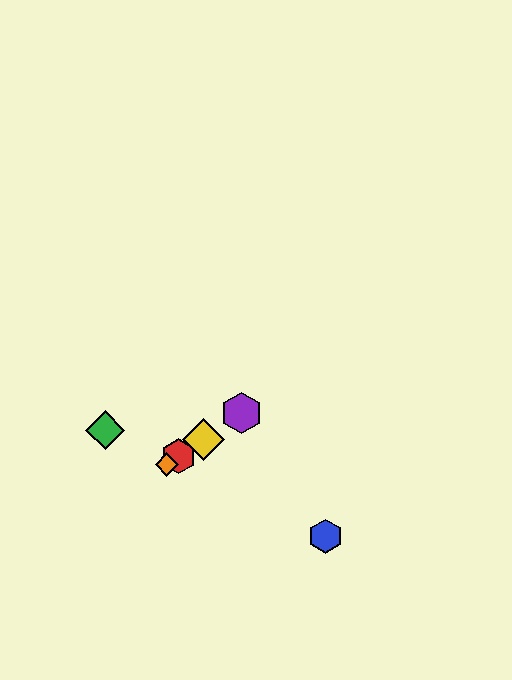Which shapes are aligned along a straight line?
The red hexagon, the yellow diamond, the purple hexagon, the orange diamond are aligned along a straight line.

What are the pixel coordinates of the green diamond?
The green diamond is at (105, 430).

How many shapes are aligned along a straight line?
4 shapes (the red hexagon, the yellow diamond, the purple hexagon, the orange diamond) are aligned along a straight line.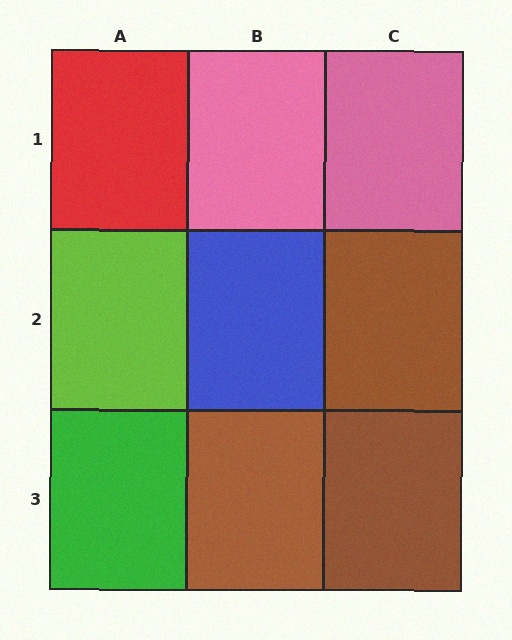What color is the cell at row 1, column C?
Pink.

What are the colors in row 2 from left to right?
Lime, blue, brown.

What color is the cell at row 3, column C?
Brown.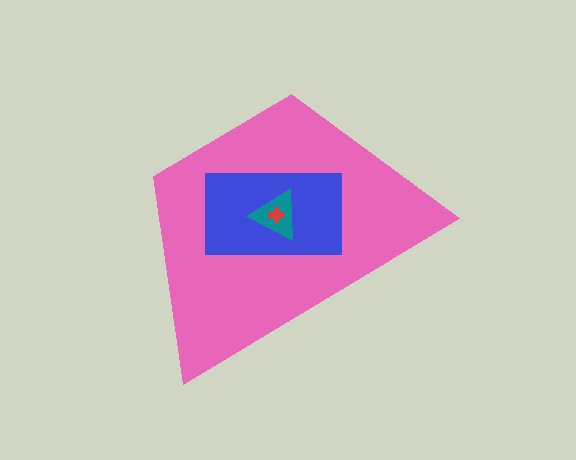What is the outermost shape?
The pink trapezoid.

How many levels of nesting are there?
4.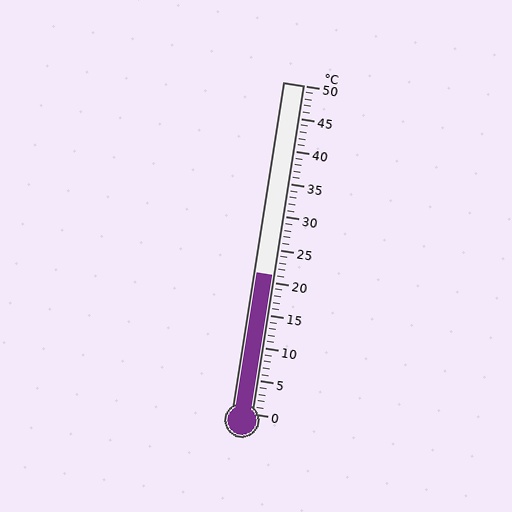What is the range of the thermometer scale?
The thermometer scale ranges from 0°C to 50°C.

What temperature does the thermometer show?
The thermometer shows approximately 21°C.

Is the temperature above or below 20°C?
The temperature is above 20°C.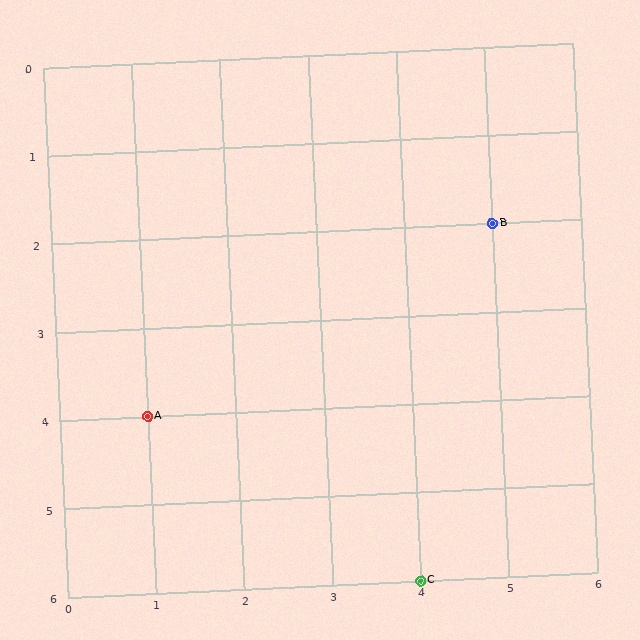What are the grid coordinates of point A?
Point A is at grid coordinates (1, 4).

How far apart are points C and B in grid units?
Points C and B are 1 column and 4 rows apart (about 4.1 grid units diagonally).